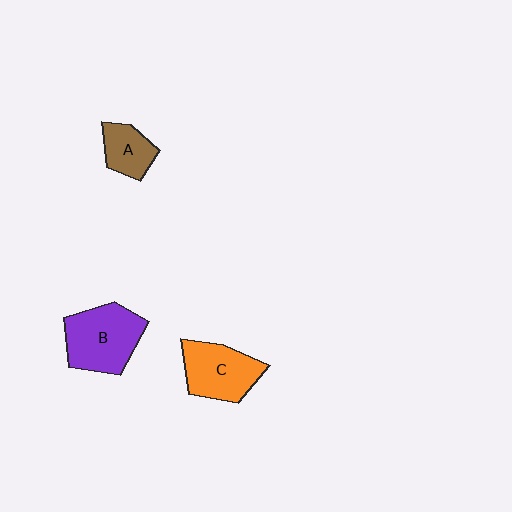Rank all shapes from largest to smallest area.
From largest to smallest: B (purple), C (orange), A (brown).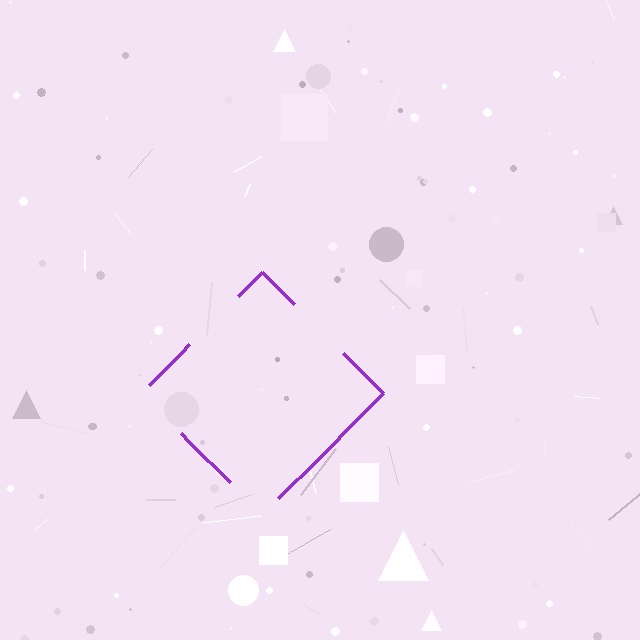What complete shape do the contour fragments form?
The contour fragments form a diamond.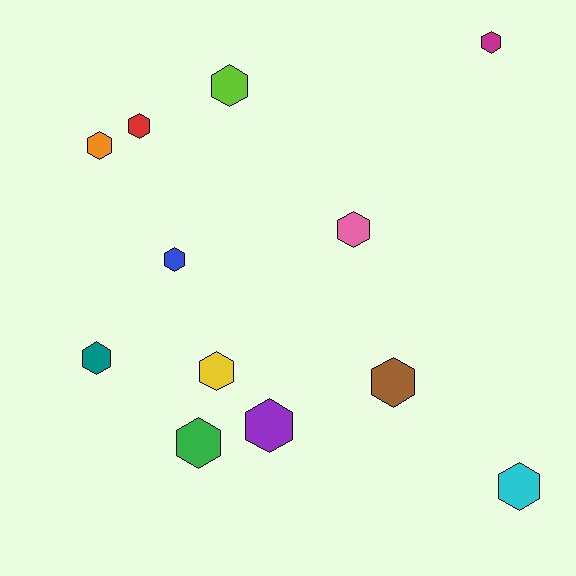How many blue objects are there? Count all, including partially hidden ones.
There is 1 blue object.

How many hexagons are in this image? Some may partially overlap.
There are 12 hexagons.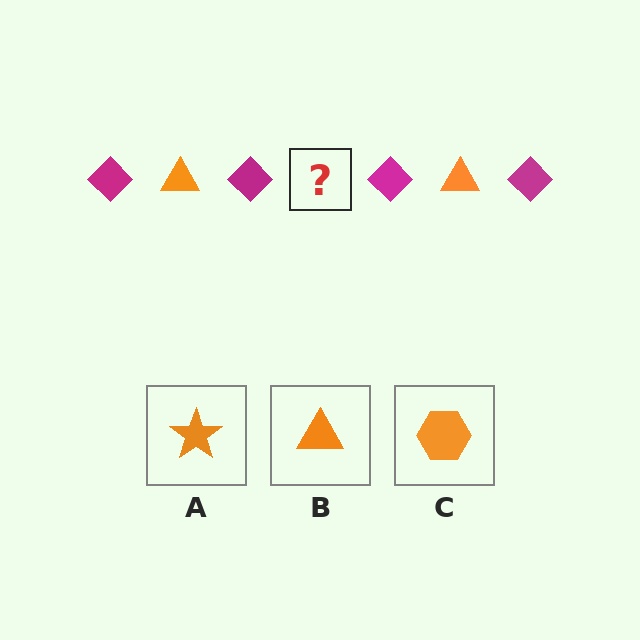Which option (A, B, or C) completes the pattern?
B.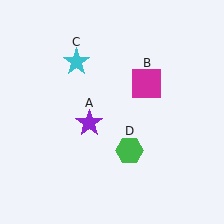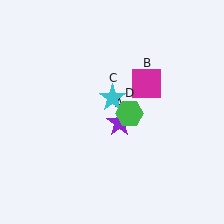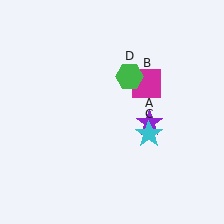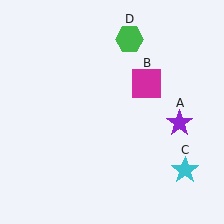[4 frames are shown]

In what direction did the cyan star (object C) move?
The cyan star (object C) moved down and to the right.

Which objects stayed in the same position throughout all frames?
Magenta square (object B) remained stationary.